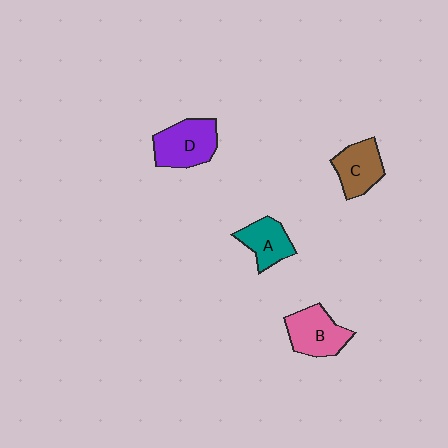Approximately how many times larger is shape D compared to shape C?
Approximately 1.2 times.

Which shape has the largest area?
Shape D (purple).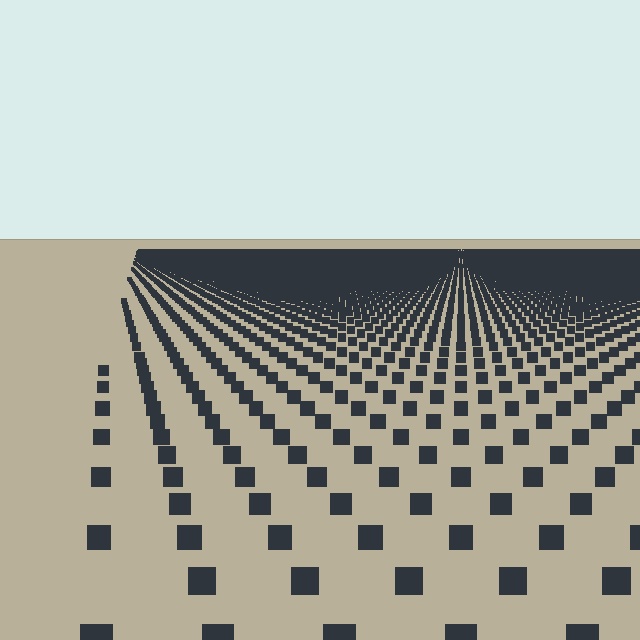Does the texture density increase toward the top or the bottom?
Density increases toward the top.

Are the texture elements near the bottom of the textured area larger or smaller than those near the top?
Larger. Near the bottom, elements are closer to the viewer and appear at a bigger on-screen size.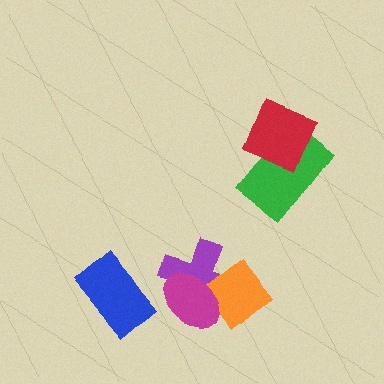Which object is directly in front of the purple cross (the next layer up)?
The orange diamond is directly in front of the purple cross.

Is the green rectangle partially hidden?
Yes, it is partially covered by another shape.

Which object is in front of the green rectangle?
The red diamond is in front of the green rectangle.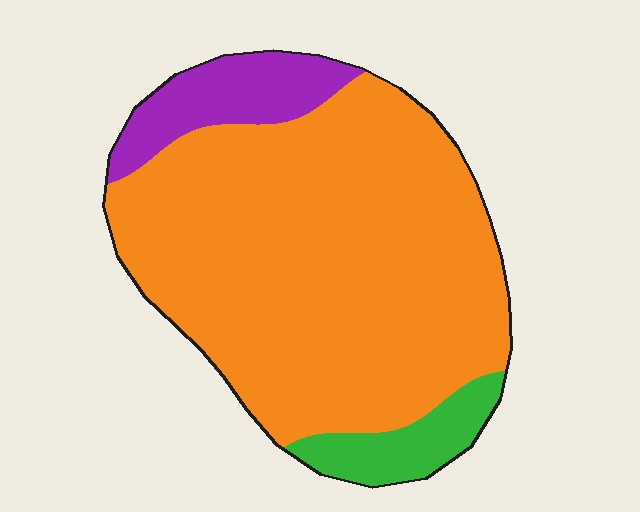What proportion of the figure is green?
Green covers 8% of the figure.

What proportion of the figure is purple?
Purple takes up less than a quarter of the figure.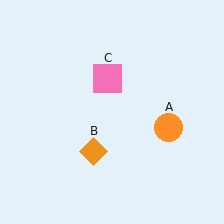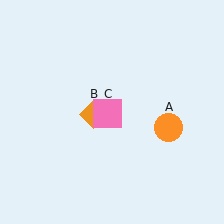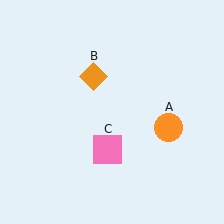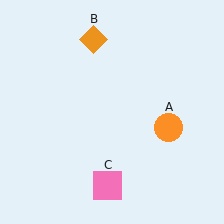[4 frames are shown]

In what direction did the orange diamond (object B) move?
The orange diamond (object B) moved up.